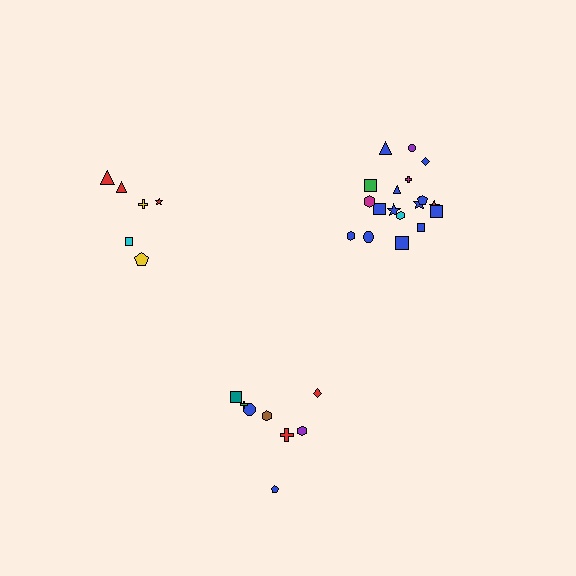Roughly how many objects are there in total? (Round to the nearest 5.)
Roughly 30 objects in total.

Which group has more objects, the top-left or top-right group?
The top-right group.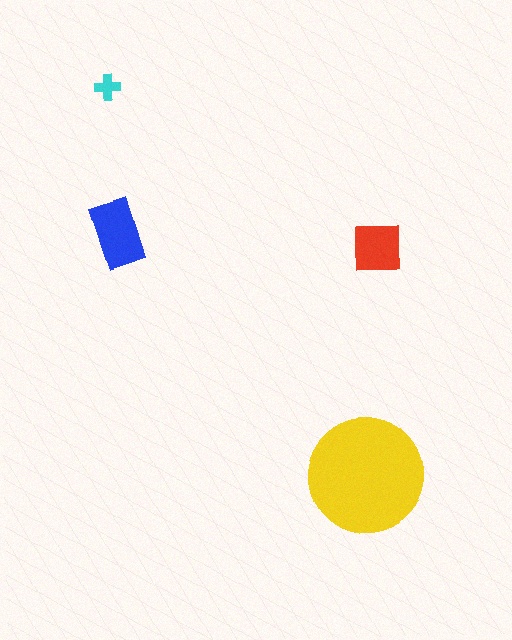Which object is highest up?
The cyan cross is topmost.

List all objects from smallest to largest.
The cyan cross, the red square, the blue rectangle, the yellow circle.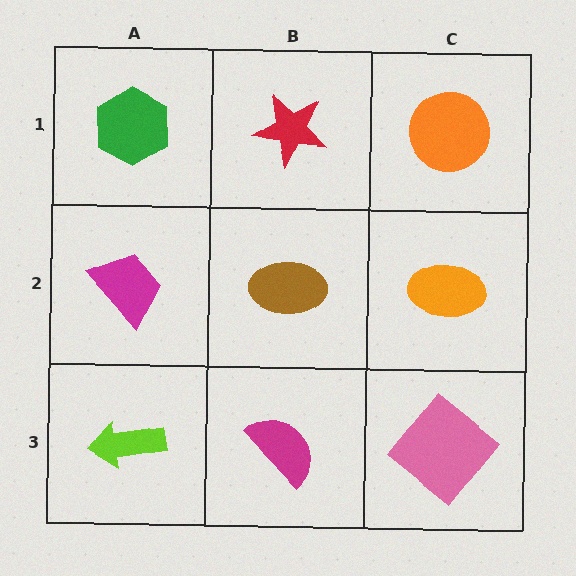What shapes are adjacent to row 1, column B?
A brown ellipse (row 2, column B), a green hexagon (row 1, column A), an orange circle (row 1, column C).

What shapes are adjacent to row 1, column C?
An orange ellipse (row 2, column C), a red star (row 1, column B).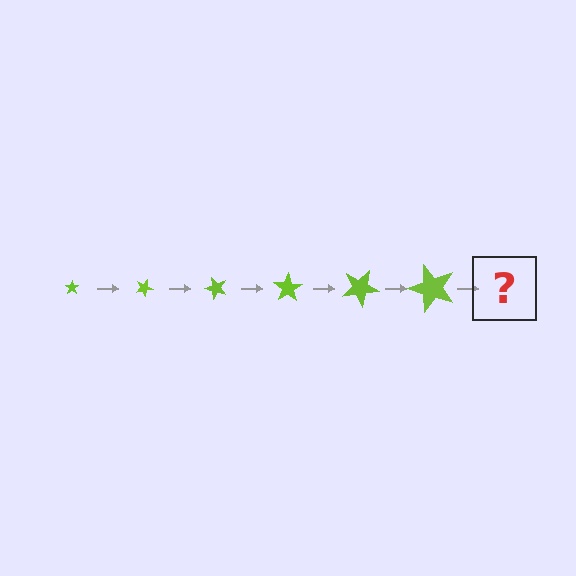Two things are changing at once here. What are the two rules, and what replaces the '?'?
The two rules are that the star grows larger each step and it rotates 25 degrees each step. The '?' should be a star, larger than the previous one and rotated 150 degrees from the start.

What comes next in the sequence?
The next element should be a star, larger than the previous one and rotated 150 degrees from the start.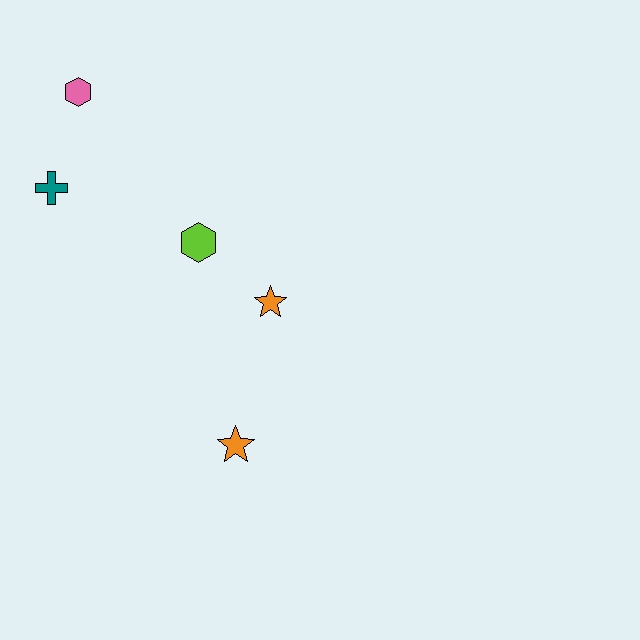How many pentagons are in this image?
There are no pentagons.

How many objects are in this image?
There are 5 objects.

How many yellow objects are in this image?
There are no yellow objects.